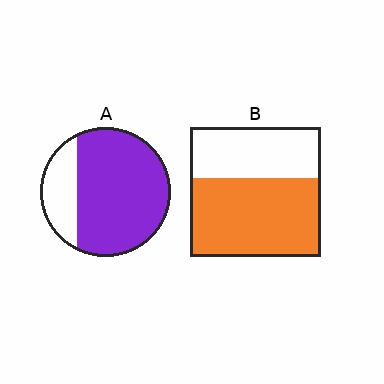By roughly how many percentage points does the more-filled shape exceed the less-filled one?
By roughly 15 percentage points (A over B).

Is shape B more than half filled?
Yes.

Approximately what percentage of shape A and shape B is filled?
A is approximately 75% and B is approximately 60%.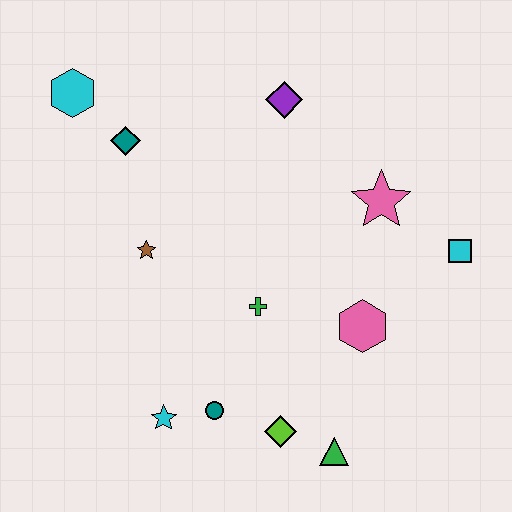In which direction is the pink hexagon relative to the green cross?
The pink hexagon is to the right of the green cross.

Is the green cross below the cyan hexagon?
Yes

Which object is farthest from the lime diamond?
The cyan hexagon is farthest from the lime diamond.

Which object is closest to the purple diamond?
The pink star is closest to the purple diamond.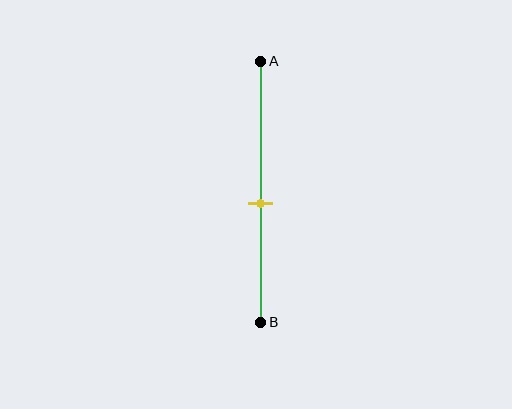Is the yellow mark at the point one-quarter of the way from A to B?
No, the mark is at about 55% from A, not at the 25% one-quarter point.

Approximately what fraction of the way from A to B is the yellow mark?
The yellow mark is approximately 55% of the way from A to B.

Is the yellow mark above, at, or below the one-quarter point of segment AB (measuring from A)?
The yellow mark is below the one-quarter point of segment AB.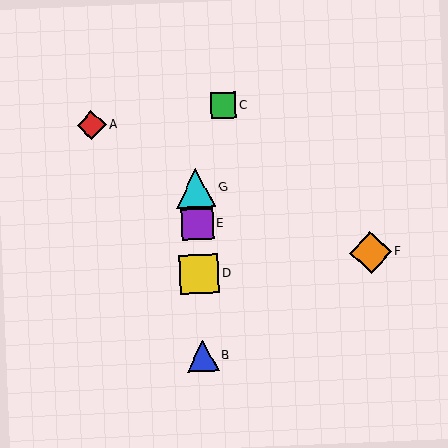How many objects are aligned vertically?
4 objects (B, D, E, G) are aligned vertically.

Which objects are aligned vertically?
Objects B, D, E, G are aligned vertically.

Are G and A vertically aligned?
No, G is at x≈196 and A is at x≈92.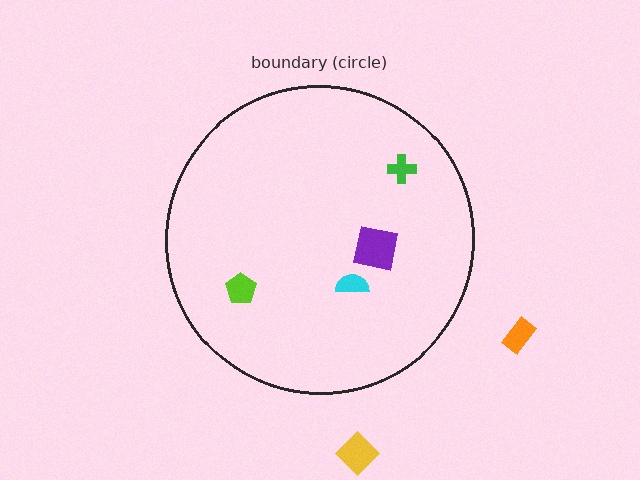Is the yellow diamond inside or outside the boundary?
Outside.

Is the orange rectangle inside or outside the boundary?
Outside.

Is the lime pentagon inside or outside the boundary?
Inside.